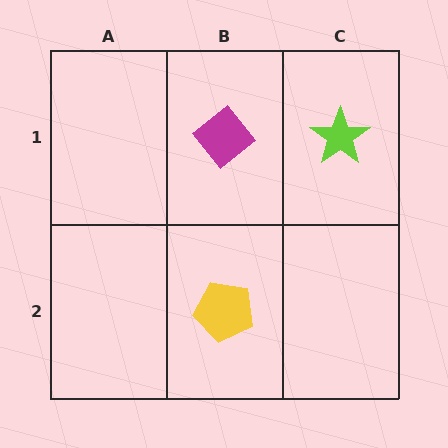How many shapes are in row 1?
2 shapes.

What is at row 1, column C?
A lime star.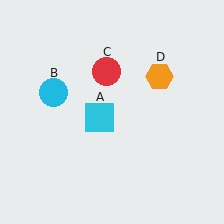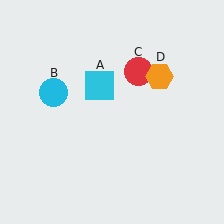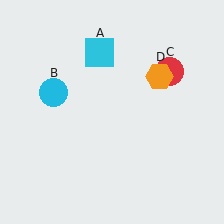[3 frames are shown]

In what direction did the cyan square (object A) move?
The cyan square (object A) moved up.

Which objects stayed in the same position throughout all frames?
Cyan circle (object B) and orange hexagon (object D) remained stationary.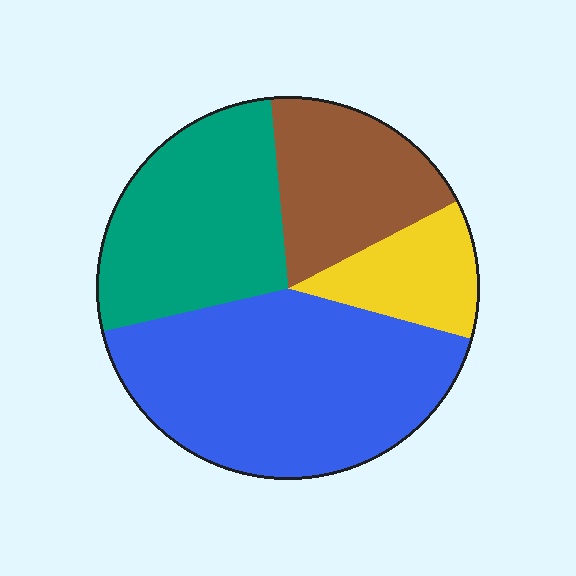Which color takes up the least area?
Yellow, at roughly 10%.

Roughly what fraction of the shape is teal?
Teal takes up about one quarter (1/4) of the shape.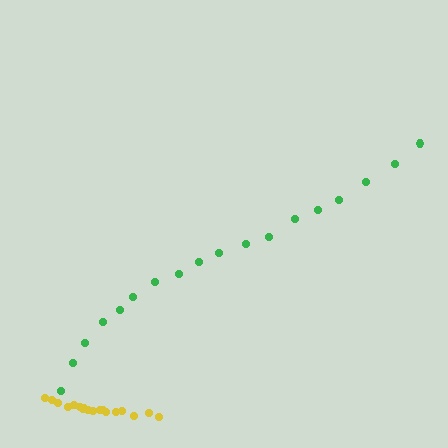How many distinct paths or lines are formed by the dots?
There are 2 distinct paths.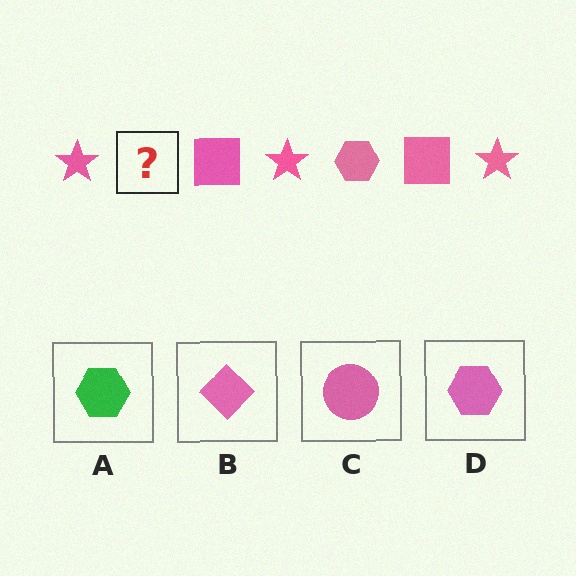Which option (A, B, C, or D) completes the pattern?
D.